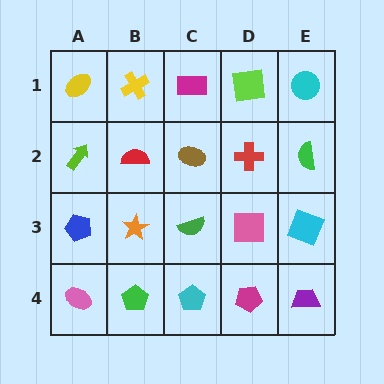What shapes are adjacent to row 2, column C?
A magenta rectangle (row 1, column C), a green semicircle (row 3, column C), a red semicircle (row 2, column B), a red cross (row 2, column D).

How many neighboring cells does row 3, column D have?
4.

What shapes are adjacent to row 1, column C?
A brown ellipse (row 2, column C), a yellow cross (row 1, column B), a lime square (row 1, column D).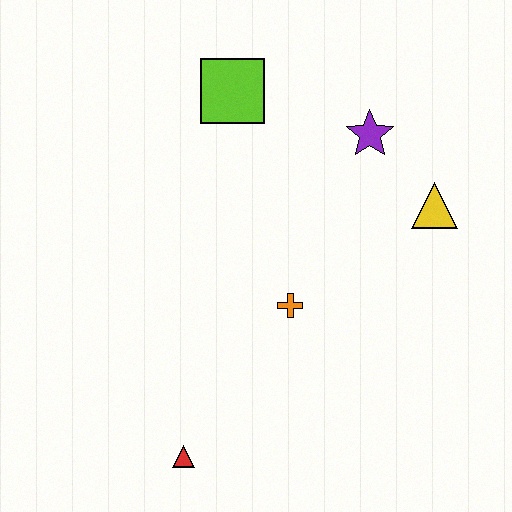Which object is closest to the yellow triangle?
The purple star is closest to the yellow triangle.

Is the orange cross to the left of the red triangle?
No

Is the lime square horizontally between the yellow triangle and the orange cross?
No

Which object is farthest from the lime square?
The red triangle is farthest from the lime square.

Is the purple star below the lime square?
Yes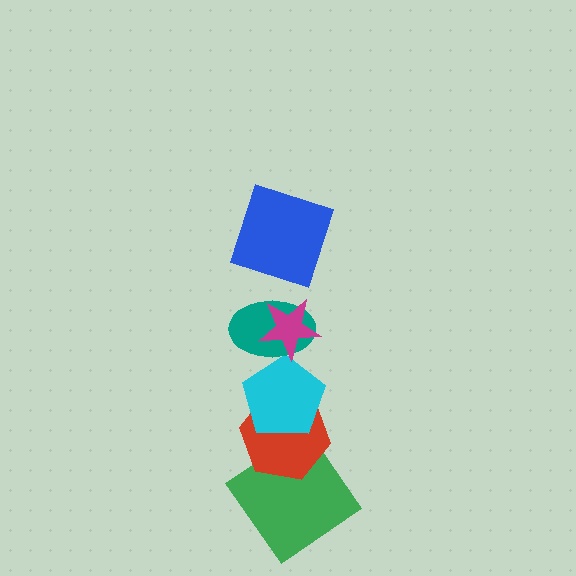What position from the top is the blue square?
The blue square is 1st from the top.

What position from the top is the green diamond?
The green diamond is 6th from the top.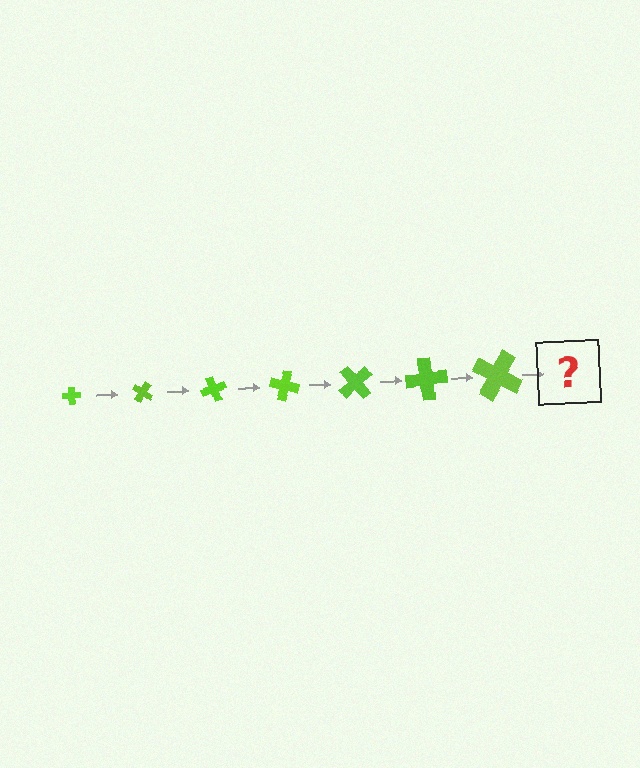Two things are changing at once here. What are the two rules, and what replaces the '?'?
The two rules are that the cross grows larger each step and it rotates 35 degrees each step. The '?' should be a cross, larger than the previous one and rotated 245 degrees from the start.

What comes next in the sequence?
The next element should be a cross, larger than the previous one and rotated 245 degrees from the start.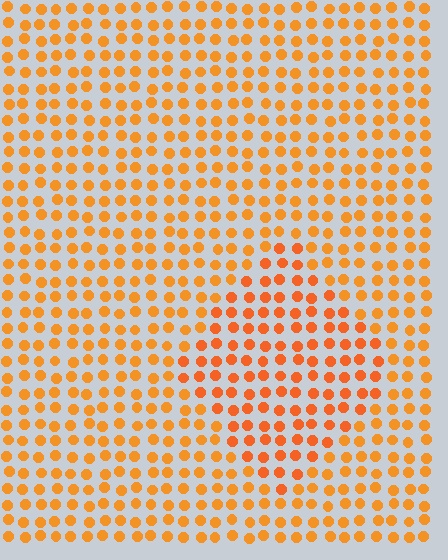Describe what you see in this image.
The image is filled with small orange elements in a uniform arrangement. A diamond-shaped region is visible where the elements are tinted to a slightly different hue, forming a subtle color boundary.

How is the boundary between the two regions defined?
The boundary is defined purely by a slight shift in hue (about 14 degrees). Spacing, size, and orientation are identical on both sides.